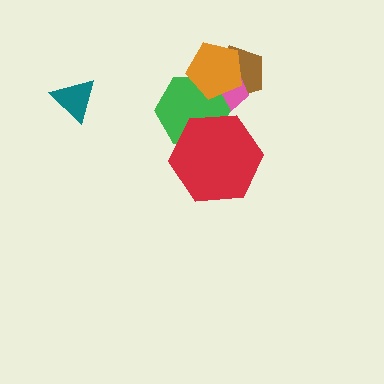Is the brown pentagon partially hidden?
Yes, it is partially covered by another shape.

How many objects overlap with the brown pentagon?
3 objects overlap with the brown pentagon.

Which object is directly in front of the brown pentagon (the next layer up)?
The pink pentagon is directly in front of the brown pentagon.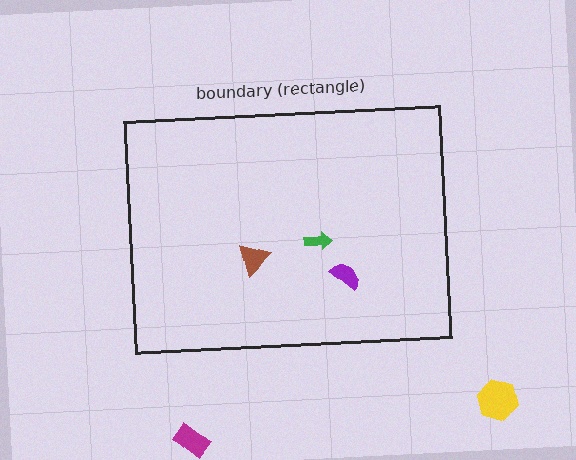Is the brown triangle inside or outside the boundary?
Inside.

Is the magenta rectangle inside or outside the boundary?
Outside.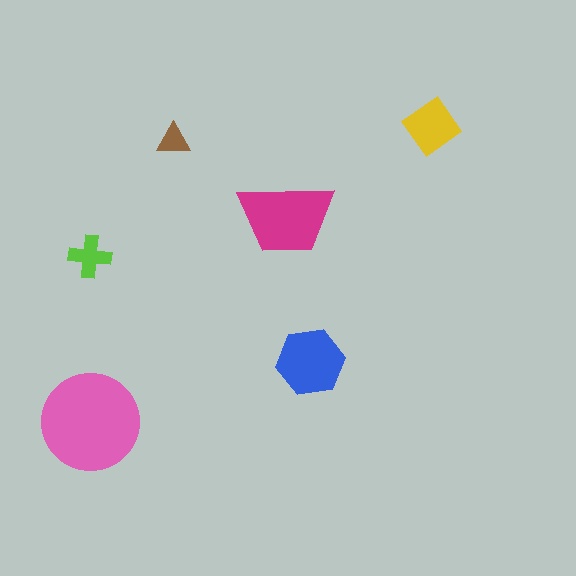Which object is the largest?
The pink circle.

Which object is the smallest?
The brown triangle.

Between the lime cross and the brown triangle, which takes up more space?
The lime cross.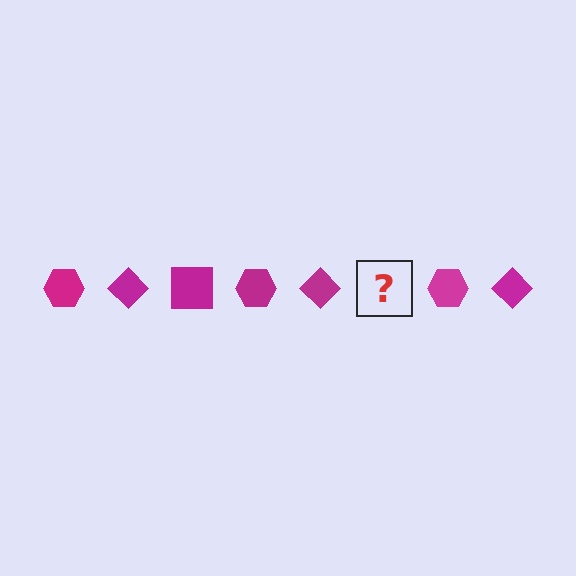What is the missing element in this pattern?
The missing element is a magenta square.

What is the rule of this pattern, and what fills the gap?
The rule is that the pattern cycles through hexagon, diamond, square shapes in magenta. The gap should be filled with a magenta square.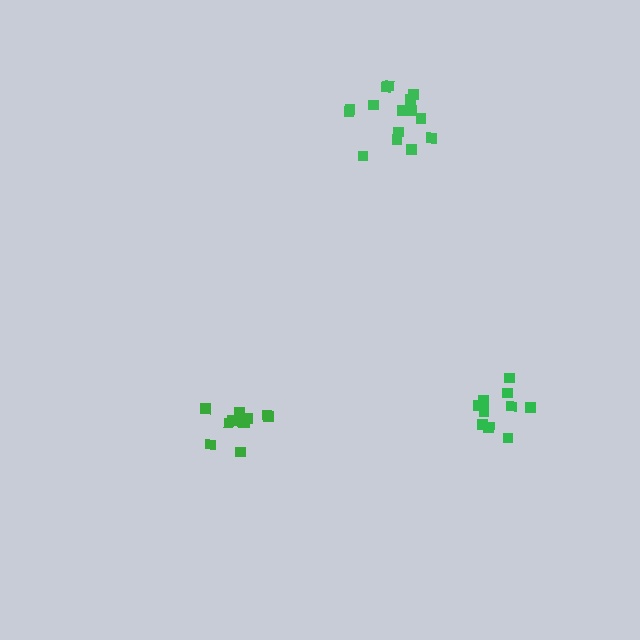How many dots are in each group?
Group 1: 15 dots, Group 2: 10 dots, Group 3: 11 dots (36 total).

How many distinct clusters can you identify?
There are 3 distinct clusters.